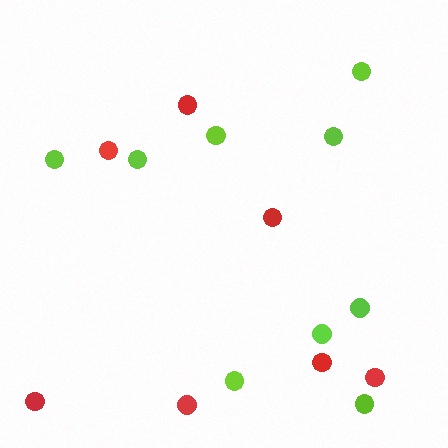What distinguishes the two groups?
There are 2 groups: one group of red circles (7) and one group of lime circles (9).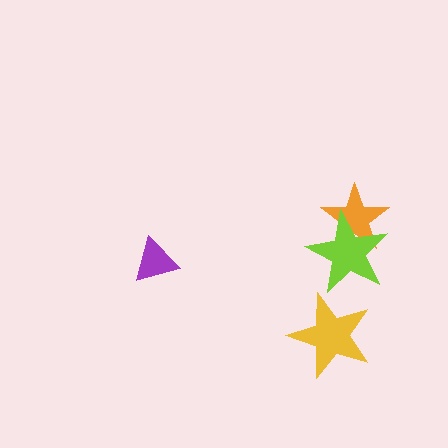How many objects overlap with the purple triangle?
0 objects overlap with the purple triangle.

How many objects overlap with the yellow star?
0 objects overlap with the yellow star.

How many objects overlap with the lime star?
1 object overlaps with the lime star.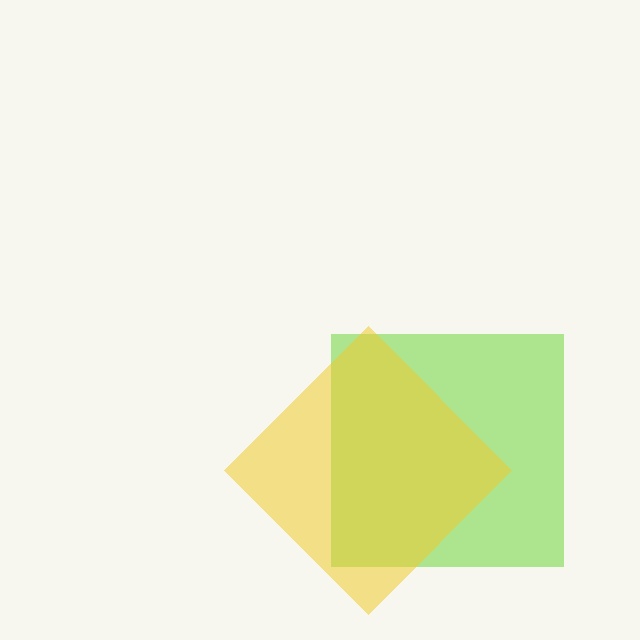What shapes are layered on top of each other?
The layered shapes are: a lime square, a yellow diamond.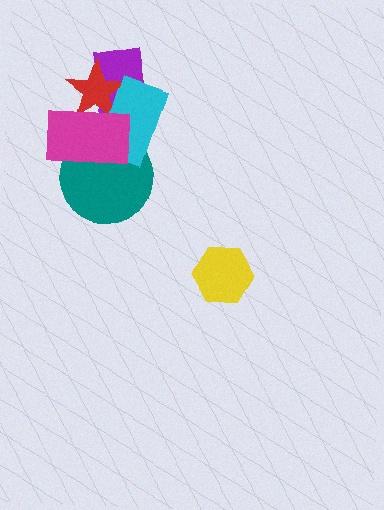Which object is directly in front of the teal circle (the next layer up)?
The cyan rectangle is directly in front of the teal circle.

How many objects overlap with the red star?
3 objects overlap with the red star.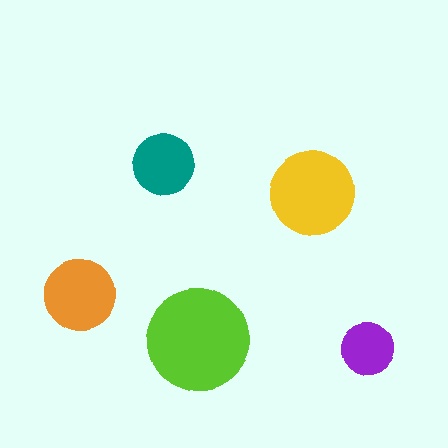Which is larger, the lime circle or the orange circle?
The lime one.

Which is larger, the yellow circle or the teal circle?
The yellow one.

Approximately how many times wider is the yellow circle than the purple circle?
About 1.5 times wider.